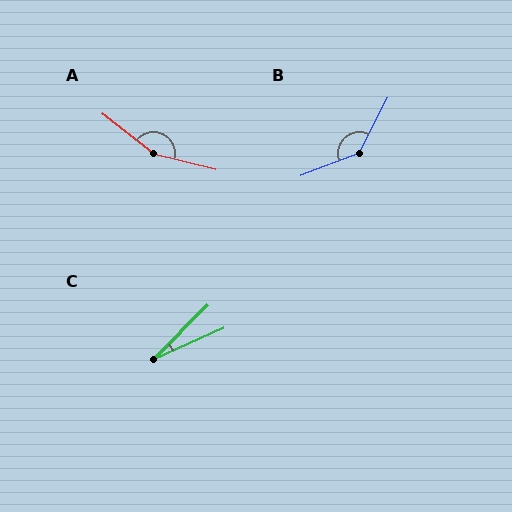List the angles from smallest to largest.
C (21°), B (138°), A (156°).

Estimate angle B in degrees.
Approximately 138 degrees.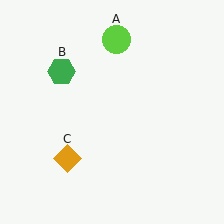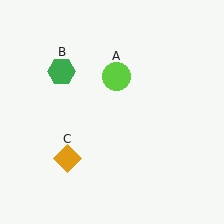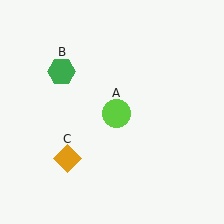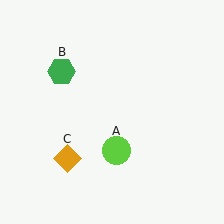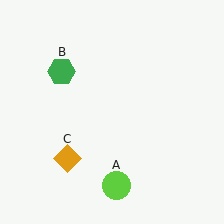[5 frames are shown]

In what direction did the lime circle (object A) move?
The lime circle (object A) moved down.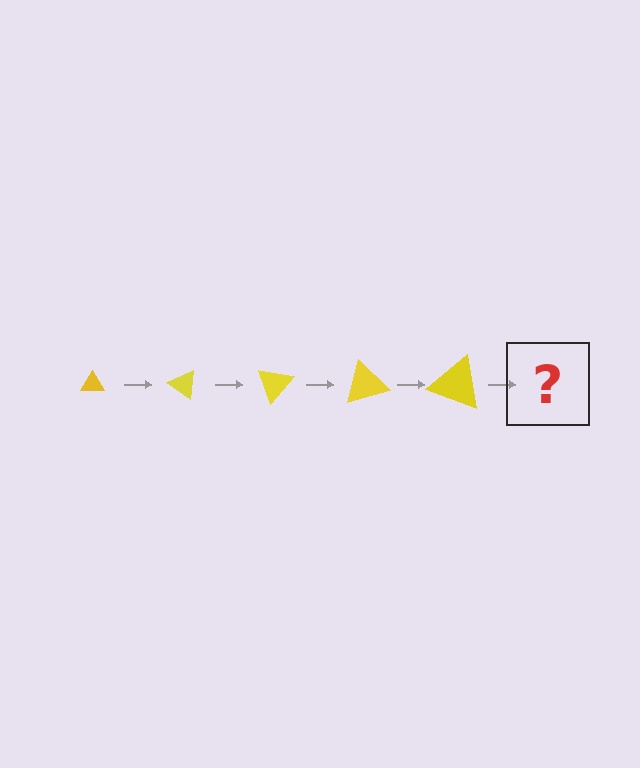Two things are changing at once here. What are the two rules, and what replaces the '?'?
The two rules are that the triangle grows larger each step and it rotates 35 degrees each step. The '?' should be a triangle, larger than the previous one and rotated 175 degrees from the start.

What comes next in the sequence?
The next element should be a triangle, larger than the previous one and rotated 175 degrees from the start.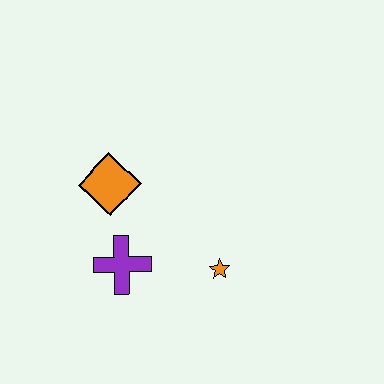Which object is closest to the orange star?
The purple cross is closest to the orange star.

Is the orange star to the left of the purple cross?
No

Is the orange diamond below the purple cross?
No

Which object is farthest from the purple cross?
The orange star is farthest from the purple cross.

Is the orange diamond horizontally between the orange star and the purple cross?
No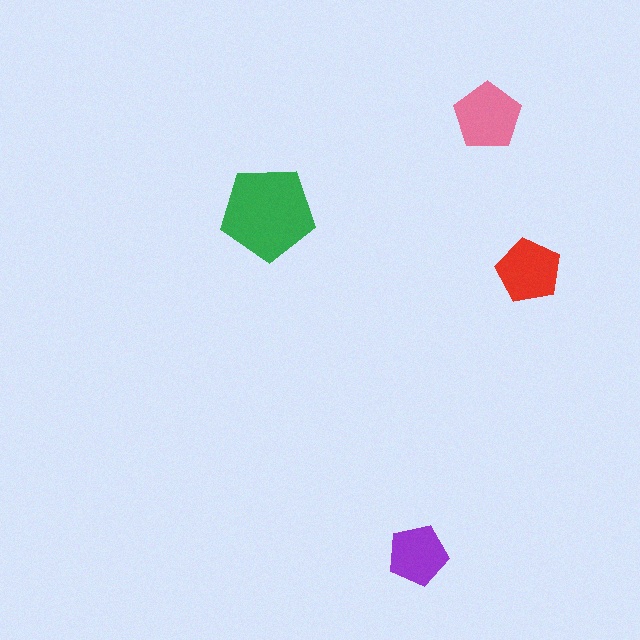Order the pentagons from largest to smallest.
the green one, the pink one, the red one, the purple one.